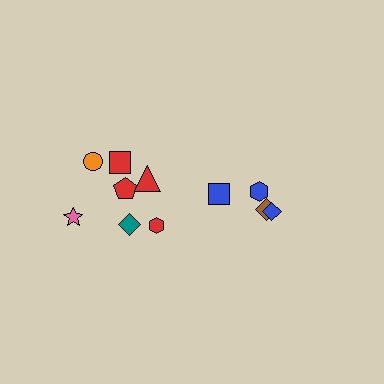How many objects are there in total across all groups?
There are 11 objects.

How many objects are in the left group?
There are 7 objects.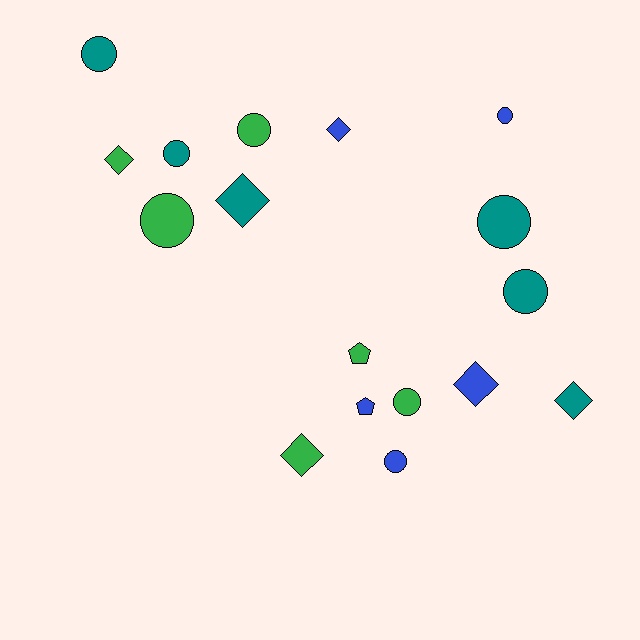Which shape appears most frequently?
Circle, with 9 objects.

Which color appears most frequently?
Green, with 6 objects.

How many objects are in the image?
There are 17 objects.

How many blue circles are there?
There are 2 blue circles.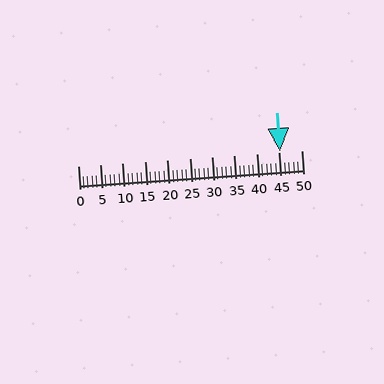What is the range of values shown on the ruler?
The ruler shows values from 0 to 50.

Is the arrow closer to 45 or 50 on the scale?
The arrow is closer to 45.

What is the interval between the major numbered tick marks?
The major tick marks are spaced 5 units apart.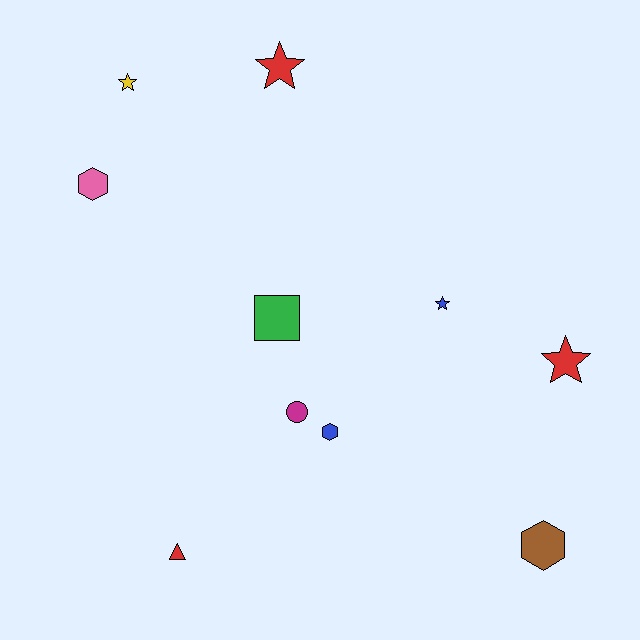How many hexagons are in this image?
There are 3 hexagons.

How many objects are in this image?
There are 10 objects.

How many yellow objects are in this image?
There is 1 yellow object.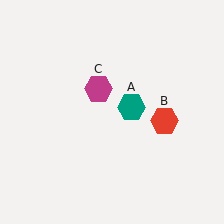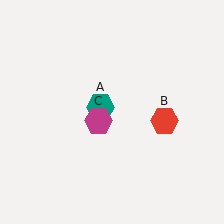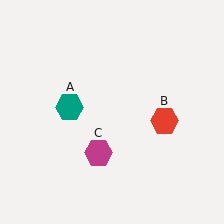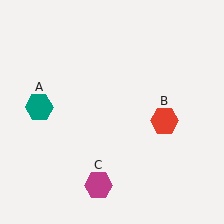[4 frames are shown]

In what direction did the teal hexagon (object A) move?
The teal hexagon (object A) moved left.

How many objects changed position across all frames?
2 objects changed position: teal hexagon (object A), magenta hexagon (object C).